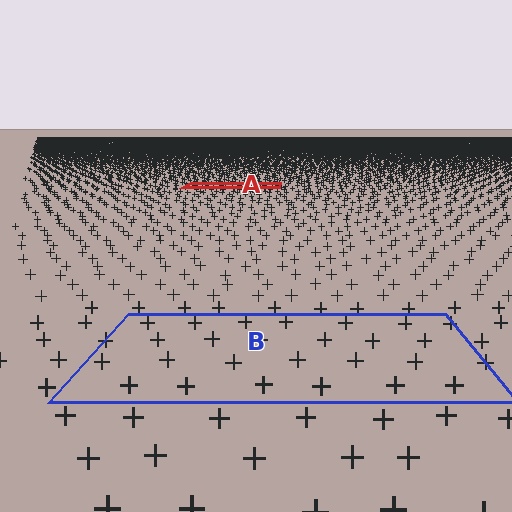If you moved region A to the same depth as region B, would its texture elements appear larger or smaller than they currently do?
They would appear larger. At a closer depth, the same texture elements are projected at a bigger on-screen size.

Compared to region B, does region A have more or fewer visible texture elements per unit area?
Region A has more texture elements per unit area — they are packed more densely because it is farther away.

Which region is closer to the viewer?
Region B is closer. The texture elements there are larger and more spread out.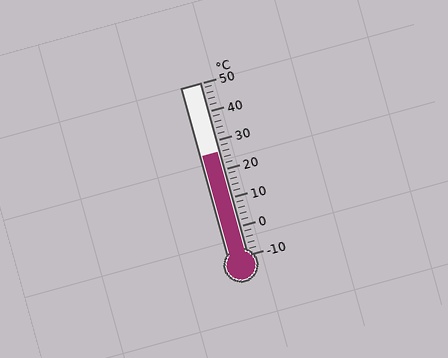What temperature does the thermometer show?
The thermometer shows approximately 26°C.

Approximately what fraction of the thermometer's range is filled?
The thermometer is filled to approximately 60% of its range.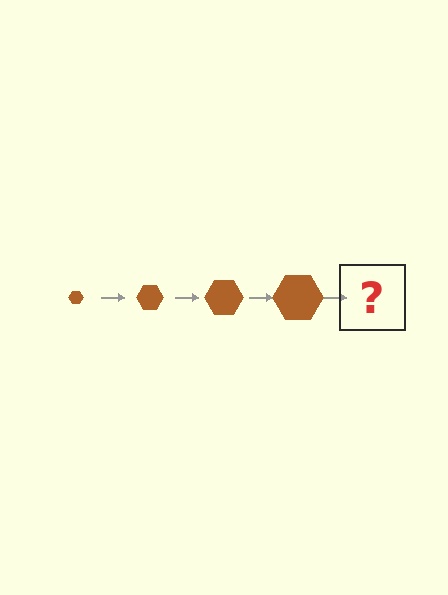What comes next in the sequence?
The next element should be a brown hexagon, larger than the previous one.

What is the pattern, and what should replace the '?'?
The pattern is that the hexagon gets progressively larger each step. The '?' should be a brown hexagon, larger than the previous one.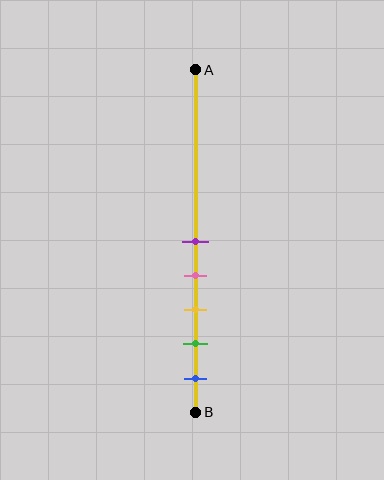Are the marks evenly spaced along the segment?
Yes, the marks are approximately evenly spaced.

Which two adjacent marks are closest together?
The purple and pink marks are the closest adjacent pair.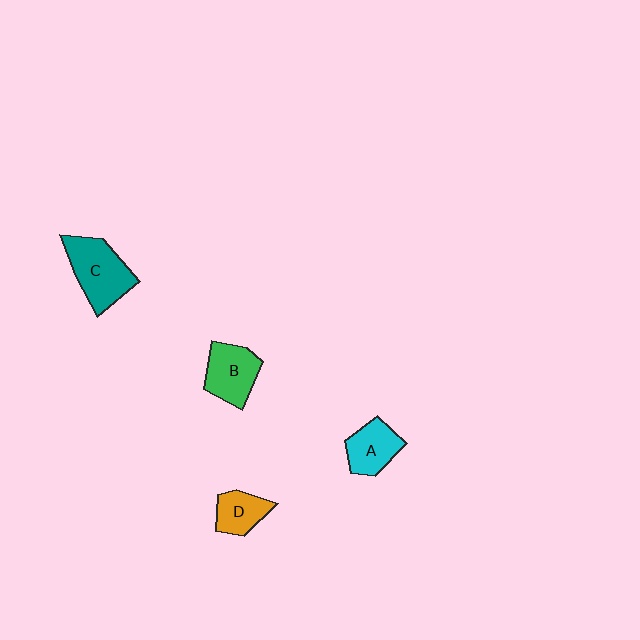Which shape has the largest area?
Shape C (teal).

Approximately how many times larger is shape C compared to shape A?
Approximately 1.5 times.